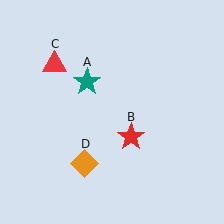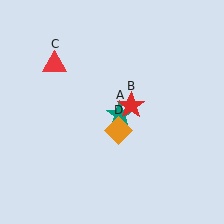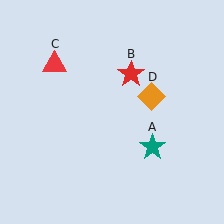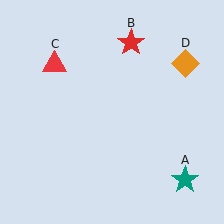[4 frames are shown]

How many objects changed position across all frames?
3 objects changed position: teal star (object A), red star (object B), orange diamond (object D).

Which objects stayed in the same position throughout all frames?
Red triangle (object C) remained stationary.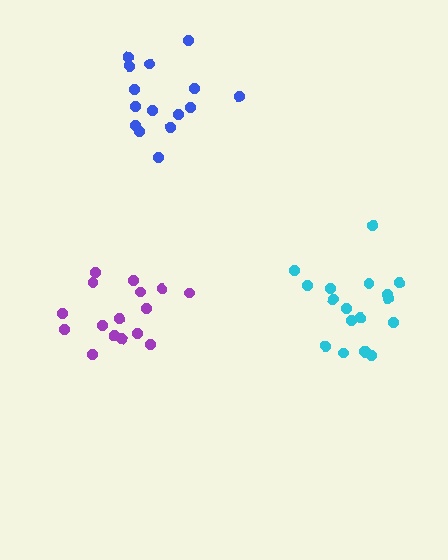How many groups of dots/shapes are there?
There are 3 groups.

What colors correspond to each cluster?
The clusters are colored: purple, cyan, blue.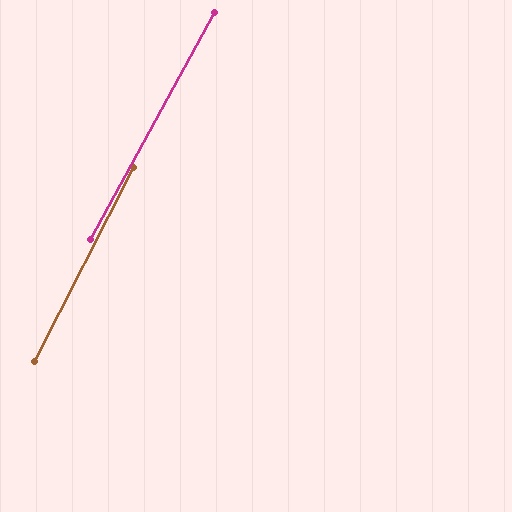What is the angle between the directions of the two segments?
Approximately 2 degrees.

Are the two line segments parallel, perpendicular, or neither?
Parallel — their directions differ by only 1.7°.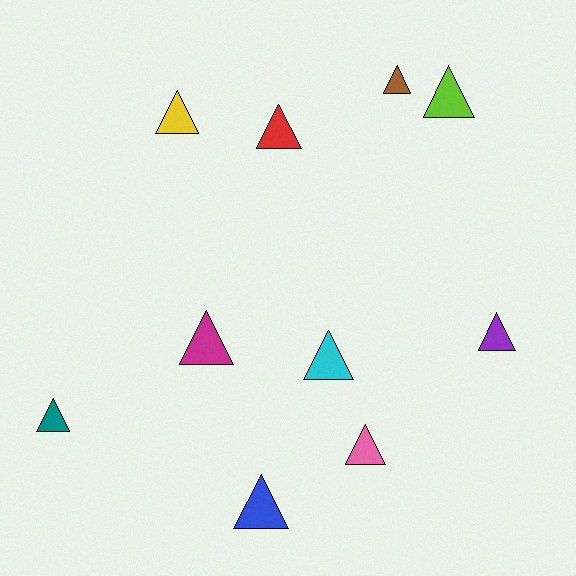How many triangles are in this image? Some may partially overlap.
There are 10 triangles.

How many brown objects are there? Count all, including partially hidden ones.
There is 1 brown object.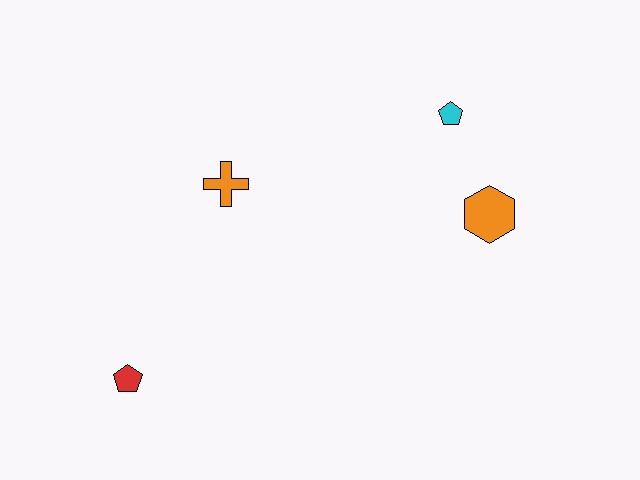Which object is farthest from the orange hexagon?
The red pentagon is farthest from the orange hexagon.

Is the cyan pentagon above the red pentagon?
Yes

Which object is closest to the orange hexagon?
The cyan pentagon is closest to the orange hexagon.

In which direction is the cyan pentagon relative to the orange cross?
The cyan pentagon is to the right of the orange cross.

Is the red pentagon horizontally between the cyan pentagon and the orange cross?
No